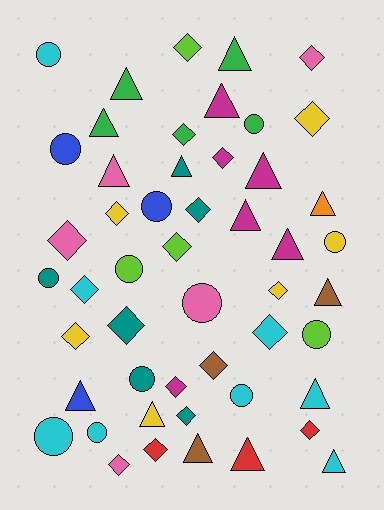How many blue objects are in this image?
There are 3 blue objects.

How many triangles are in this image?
There are 17 triangles.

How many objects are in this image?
There are 50 objects.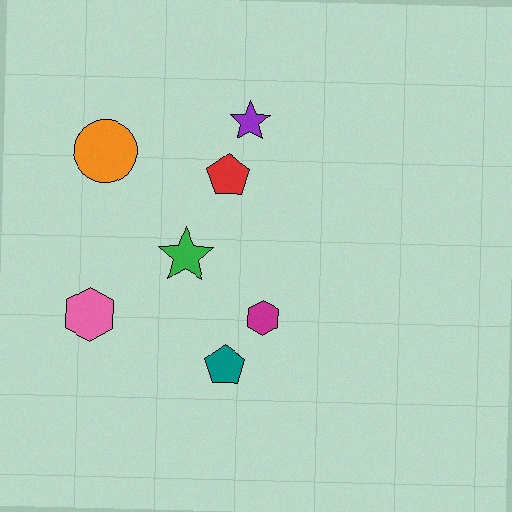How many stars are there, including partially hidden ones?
There are 2 stars.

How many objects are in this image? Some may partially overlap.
There are 7 objects.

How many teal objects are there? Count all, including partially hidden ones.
There is 1 teal object.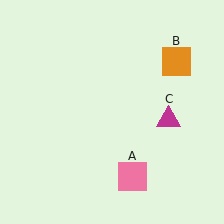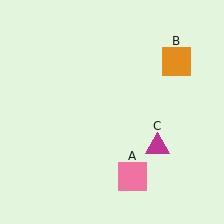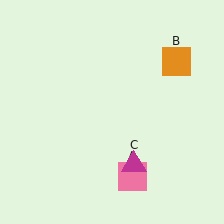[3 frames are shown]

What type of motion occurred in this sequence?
The magenta triangle (object C) rotated clockwise around the center of the scene.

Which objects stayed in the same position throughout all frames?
Pink square (object A) and orange square (object B) remained stationary.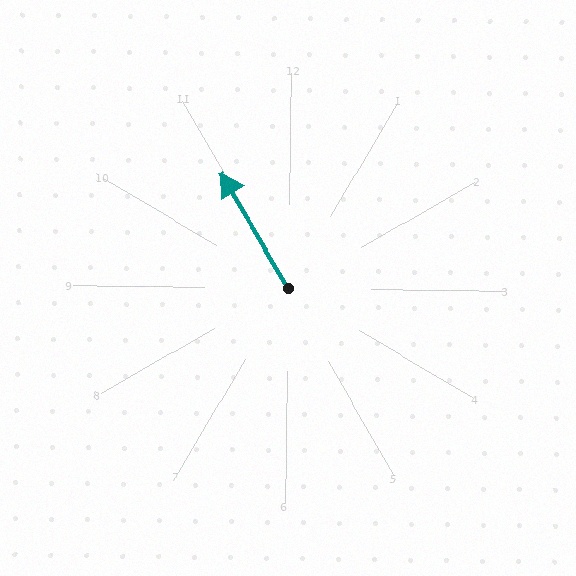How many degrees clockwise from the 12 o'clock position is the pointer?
Approximately 329 degrees.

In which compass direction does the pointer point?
Northwest.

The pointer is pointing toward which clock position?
Roughly 11 o'clock.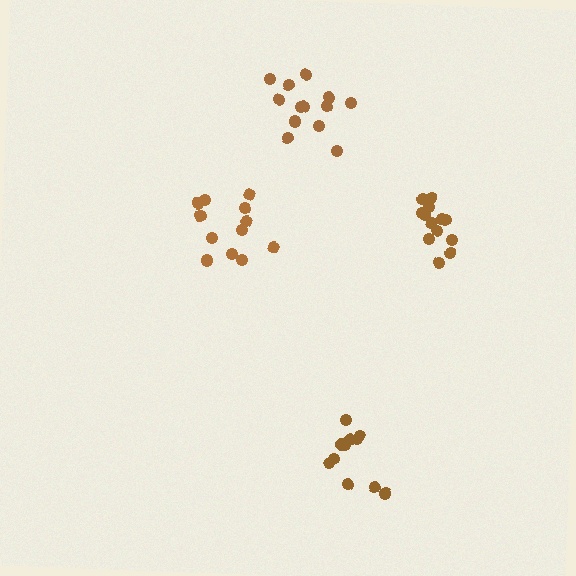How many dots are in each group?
Group 1: 12 dots, Group 2: 11 dots, Group 3: 13 dots, Group 4: 14 dots (50 total).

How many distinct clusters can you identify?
There are 4 distinct clusters.